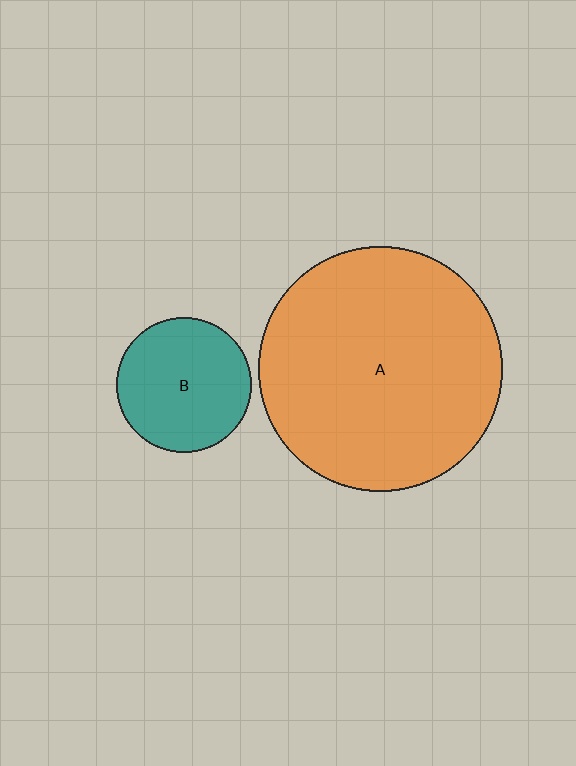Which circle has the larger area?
Circle A (orange).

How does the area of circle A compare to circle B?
Approximately 3.3 times.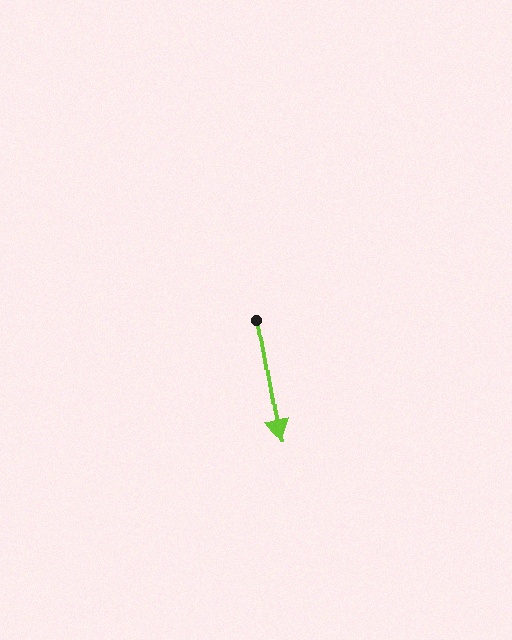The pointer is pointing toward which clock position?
Roughly 6 o'clock.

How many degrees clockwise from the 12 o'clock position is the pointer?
Approximately 170 degrees.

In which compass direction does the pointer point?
South.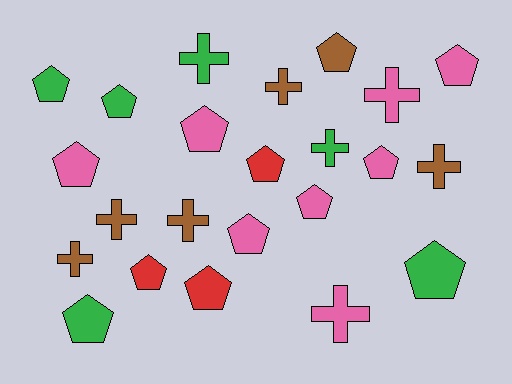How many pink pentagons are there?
There are 6 pink pentagons.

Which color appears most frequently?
Pink, with 8 objects.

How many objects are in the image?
There are 23 objects.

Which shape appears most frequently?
Pentagon, with 14 objects.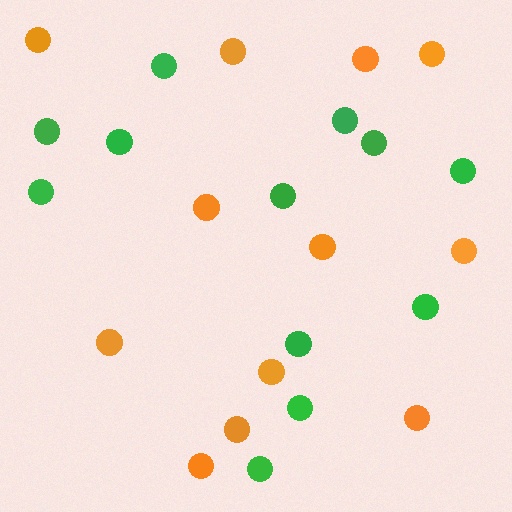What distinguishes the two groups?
There are 2 groups: one group of green circles (12) and one group of orange circles (12).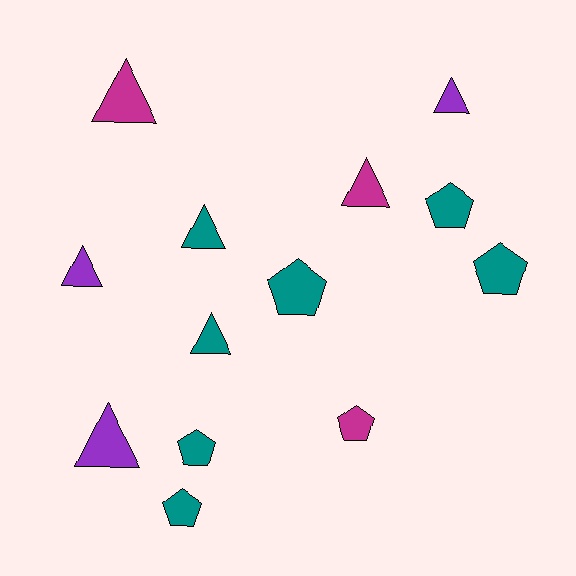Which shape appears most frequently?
Triangle, with 7 objects.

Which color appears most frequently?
Teal, with 7 objects.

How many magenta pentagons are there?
There is 1 magenta pentagon.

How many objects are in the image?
There are 13 objects.